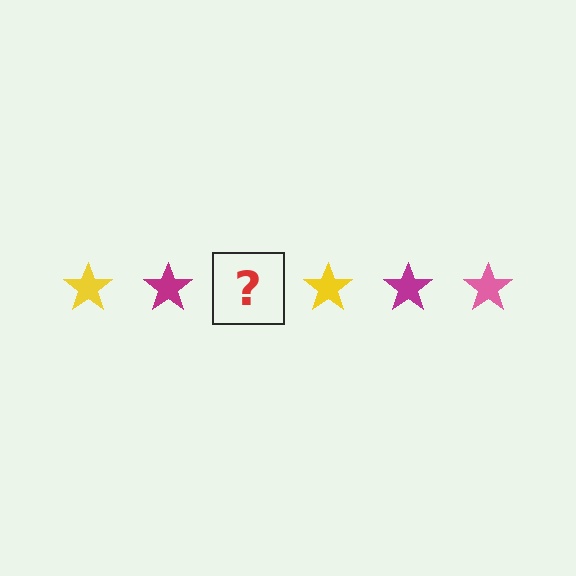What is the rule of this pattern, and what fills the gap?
The rule is that the pattern cycles through yellow, magenta, pink stars. The gap should be filled with a pink star.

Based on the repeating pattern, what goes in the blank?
The blank should be a pink star.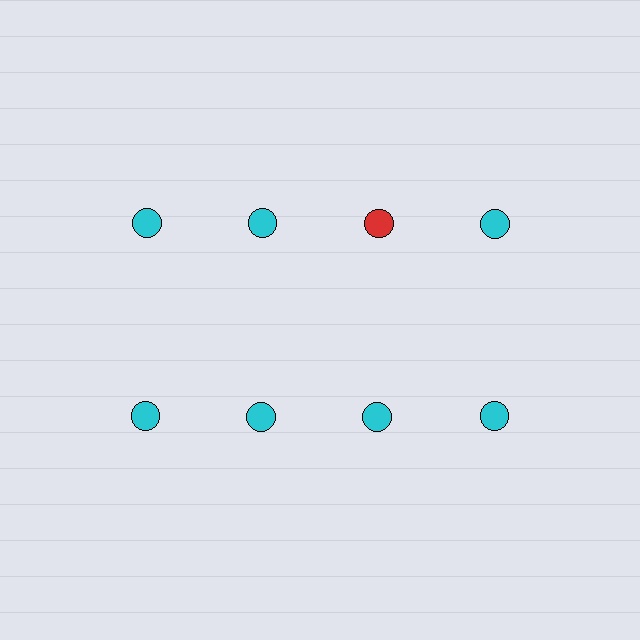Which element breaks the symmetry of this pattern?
The red circle in the top row, center column breaks the symmetry. All other shapes are cyan circles.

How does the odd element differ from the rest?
It has a different color: red instead of cyan.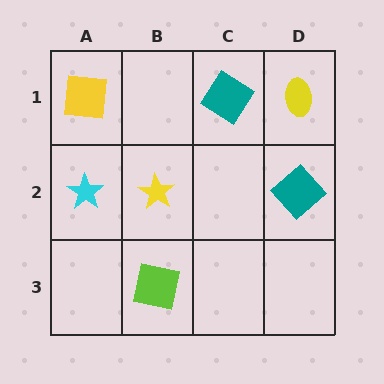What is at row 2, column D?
A teal diamond.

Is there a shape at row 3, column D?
No, that cell is empty.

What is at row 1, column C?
A teal diamond.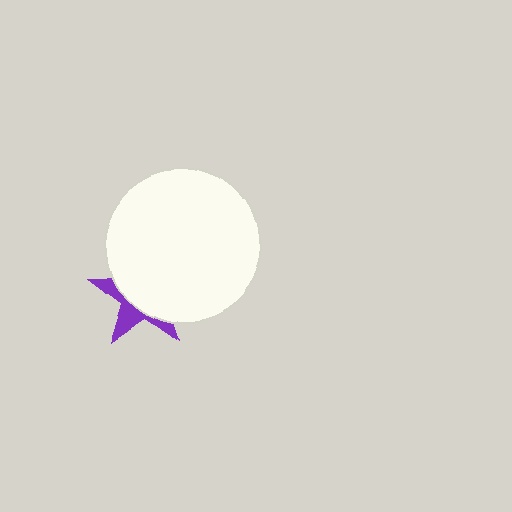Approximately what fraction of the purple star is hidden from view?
Roughly 67% of the purple star is hidden behind the white circle.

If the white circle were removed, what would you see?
You would see the complete purple star.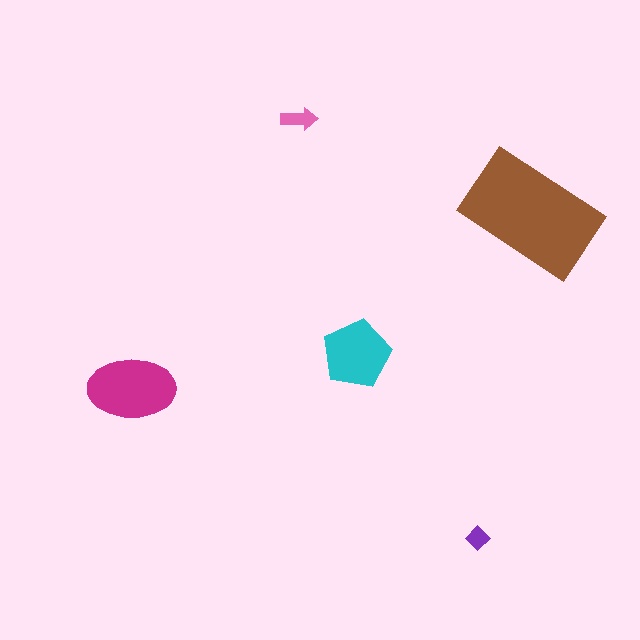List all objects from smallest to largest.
The purple diamond, the pink arrow, the cyan pentagon, the magenta ellipse, the brown rectangle.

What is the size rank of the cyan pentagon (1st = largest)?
3rd.